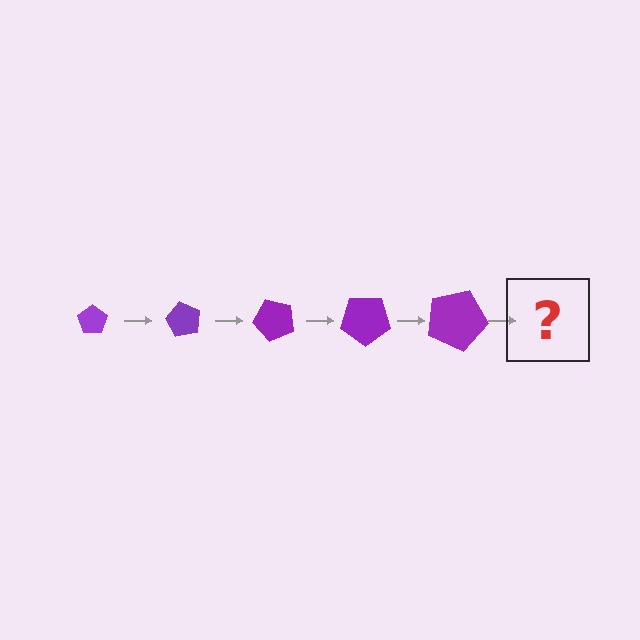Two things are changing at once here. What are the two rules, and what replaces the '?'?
The two rules are that the pentagon grows larger each step and it rotates 60 degrees each step. The '?' should be a pentagon, larger than the previous one and rotated 300 degrees from the start.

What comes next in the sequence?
The next element should be a pentagon, larger than the previous one and rotated 300 degrees from the start.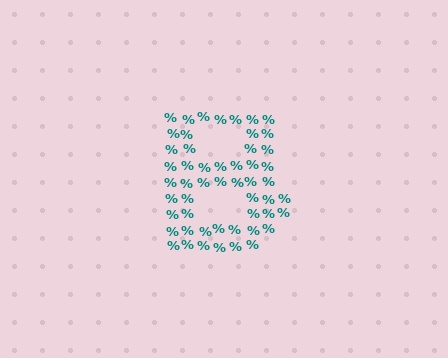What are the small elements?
The small elements are percent signs.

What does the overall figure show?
The overall figure shows the letter B.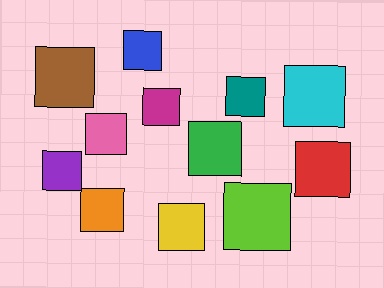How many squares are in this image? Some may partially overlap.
There are 12 squares.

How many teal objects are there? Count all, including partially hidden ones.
There is 1 teal object.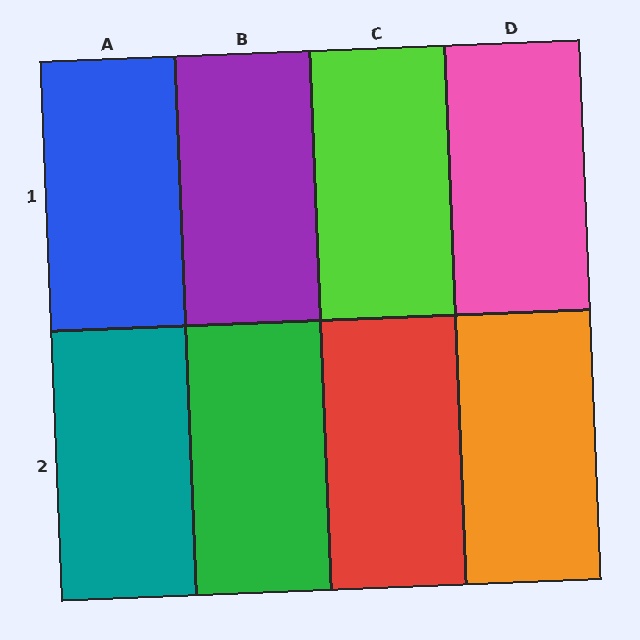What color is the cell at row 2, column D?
Orange.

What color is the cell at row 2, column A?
Teal.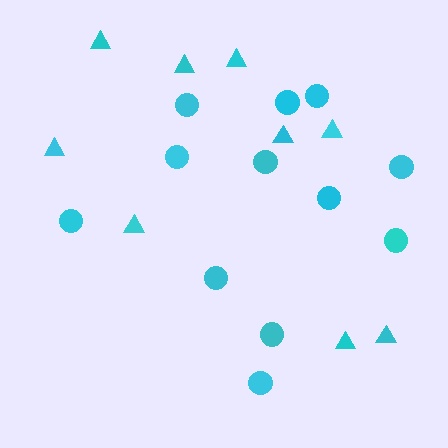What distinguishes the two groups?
There are 2 groups: one group of triangles (9) and one group of circles (12).